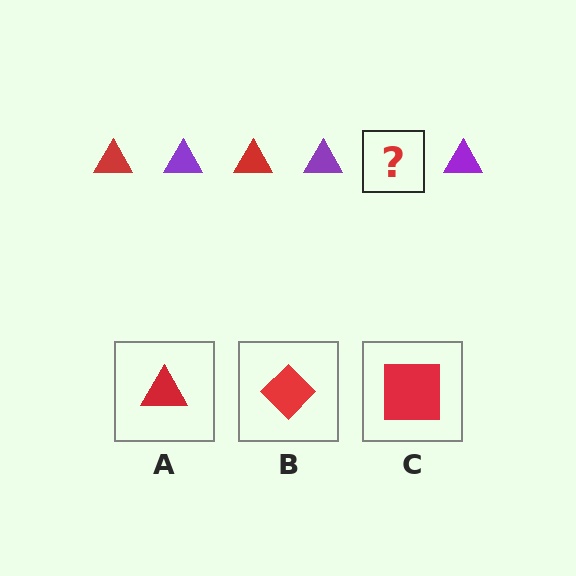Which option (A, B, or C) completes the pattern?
A.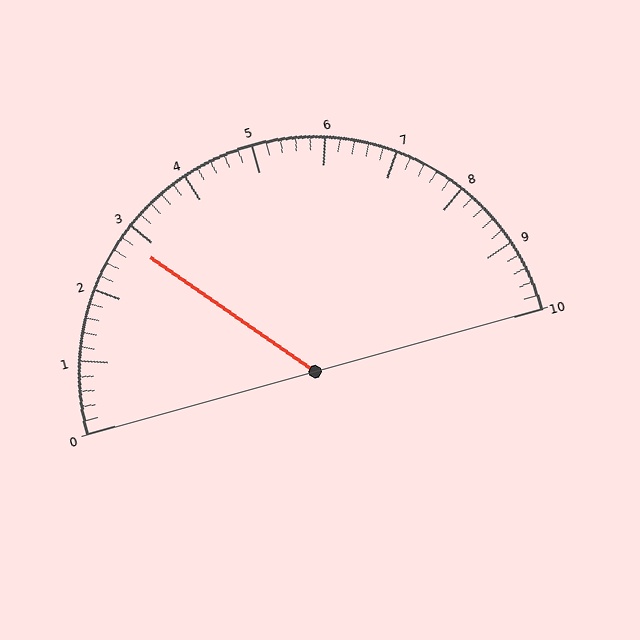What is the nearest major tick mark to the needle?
The nearest major tick mark is 3.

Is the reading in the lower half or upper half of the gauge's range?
The reading is in the lower half of the range (0 to 10).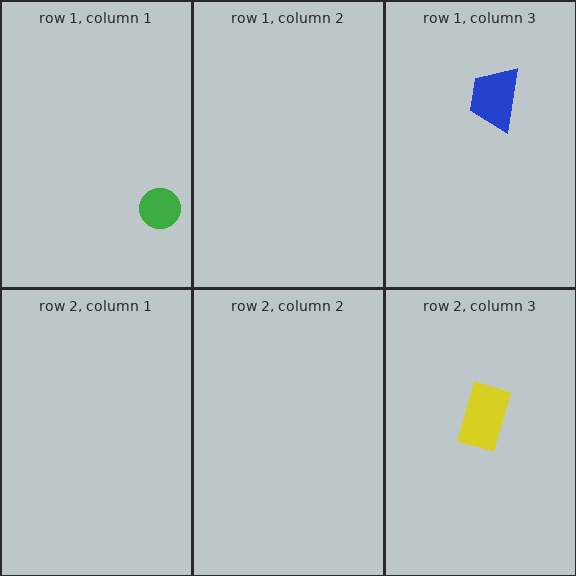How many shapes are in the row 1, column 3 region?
1.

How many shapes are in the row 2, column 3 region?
1.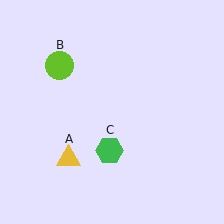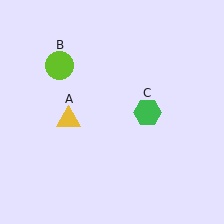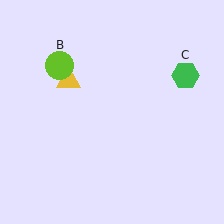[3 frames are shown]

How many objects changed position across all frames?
2 objects changed position: yellow triangle (object A), green hexagon (object C).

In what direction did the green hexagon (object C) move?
The green hexagon (object C) moved up and to the right.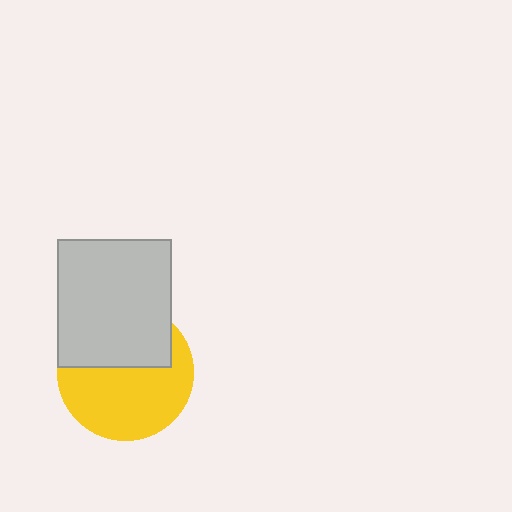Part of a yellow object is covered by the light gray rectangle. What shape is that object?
It is a circle.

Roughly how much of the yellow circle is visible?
About half of it is visible (roughly 59%).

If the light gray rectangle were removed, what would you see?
You would see the complete yellow circle.